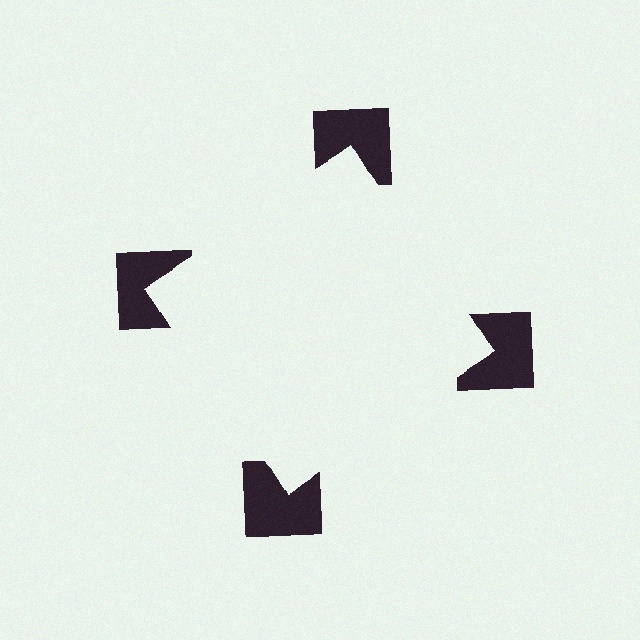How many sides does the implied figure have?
4 sides.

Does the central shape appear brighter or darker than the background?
It typically appears slightly brighter than the background, even though no actual brightness change is drawn.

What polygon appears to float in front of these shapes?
An illusory square — its edges are inferred from the aligned wedge cuts in the notched squares, not physically drawn.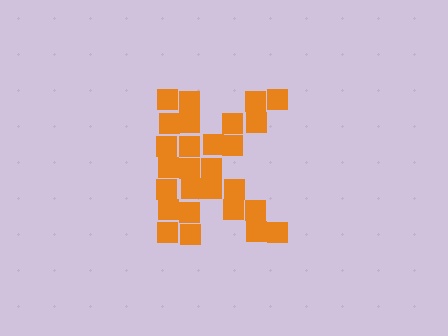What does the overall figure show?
The overall figure shows the letter K.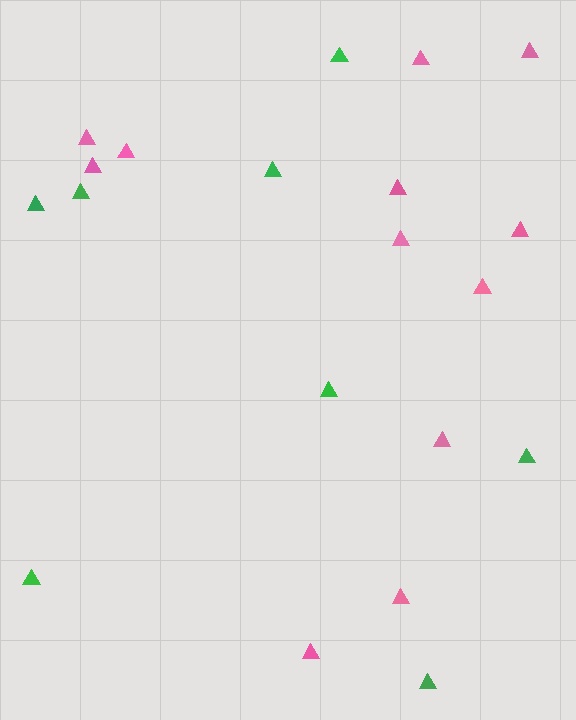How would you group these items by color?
There are 2 groups: one group of pink triangles (12) and one group of green triangles (8).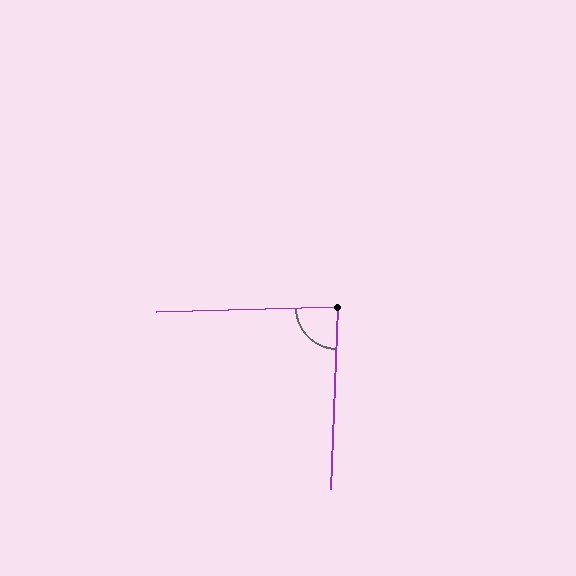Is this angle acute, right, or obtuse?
It is approximately a right angle.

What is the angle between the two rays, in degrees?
Approximately 86 degrees.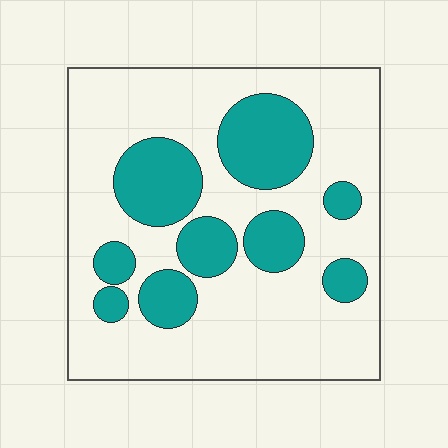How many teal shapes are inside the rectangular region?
9.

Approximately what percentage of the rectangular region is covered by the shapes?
Approximately 30%.